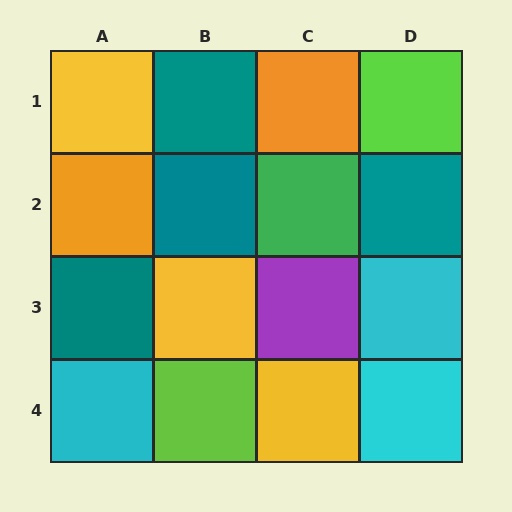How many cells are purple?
1 cell is purple.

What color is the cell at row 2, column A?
Orange.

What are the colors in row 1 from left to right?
Yellow, teal, orange, lime.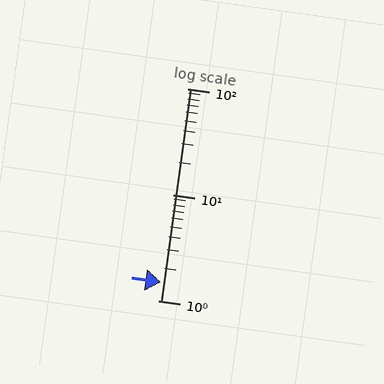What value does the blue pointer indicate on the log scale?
The pointer indicates approximately 1.5.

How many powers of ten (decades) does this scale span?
The scale spans 2 decades, from 1 to 100.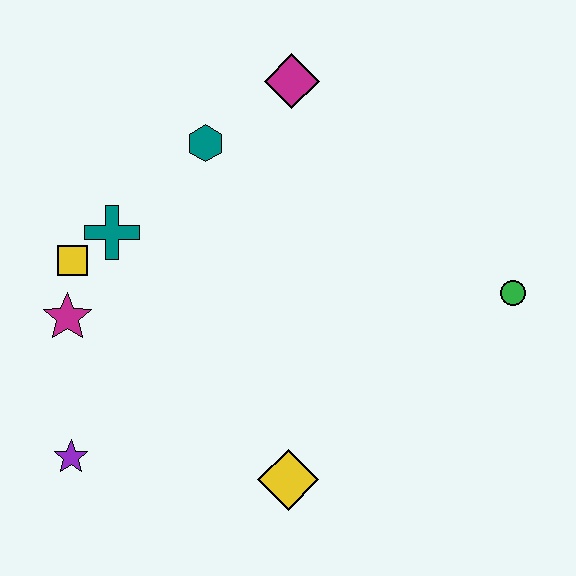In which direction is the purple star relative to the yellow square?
The purple star is below the yellow square.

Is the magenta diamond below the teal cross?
No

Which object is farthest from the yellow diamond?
The magenta diamond is farthest from the yellow diamond.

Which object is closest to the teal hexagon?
The magenta diamond is closest to the teal hexagon.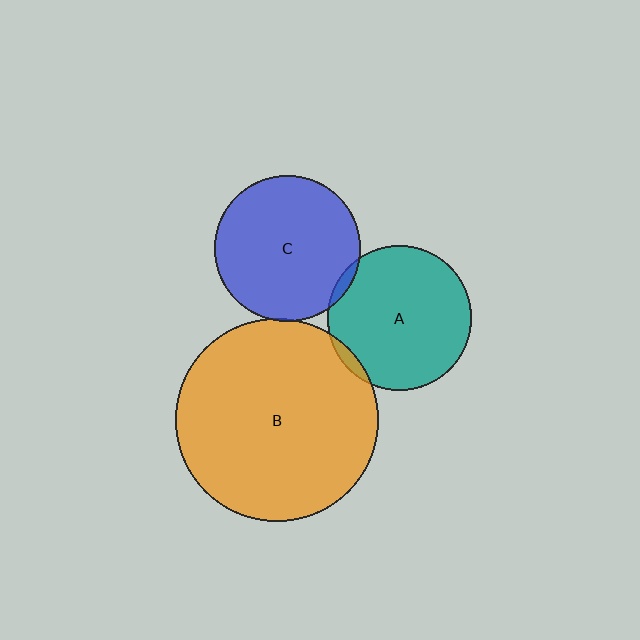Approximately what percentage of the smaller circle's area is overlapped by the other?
Approximately 5%.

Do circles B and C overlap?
Yes.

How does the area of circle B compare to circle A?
Approximately 2.0 times.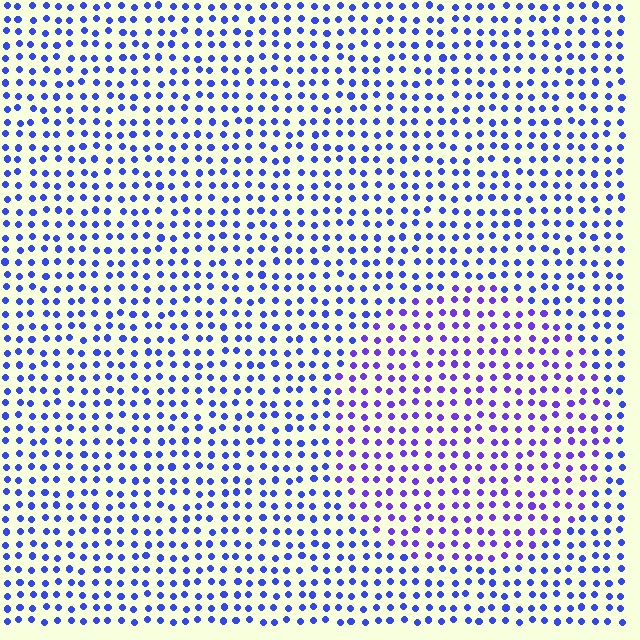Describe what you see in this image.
The image is filled with small blue elements in a uniform arrangement. A circle-shaped region is visible where the elements are tinted to a slightly different hue, forming a subtle color boundary.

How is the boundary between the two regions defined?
The boundary is defined purely by a slight shift in hue (about 28 degrees). Spacing, size, and orientation are identical on both sides.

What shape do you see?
I see a circle.